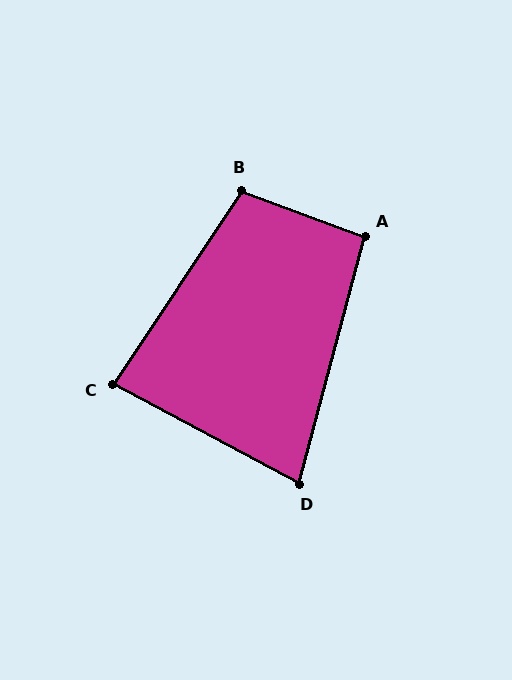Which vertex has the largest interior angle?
B, at approximately 103 degrees.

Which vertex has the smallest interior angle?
D, at approximately 77 degrees.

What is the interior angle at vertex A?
Approximately 96 degrees (obtuse).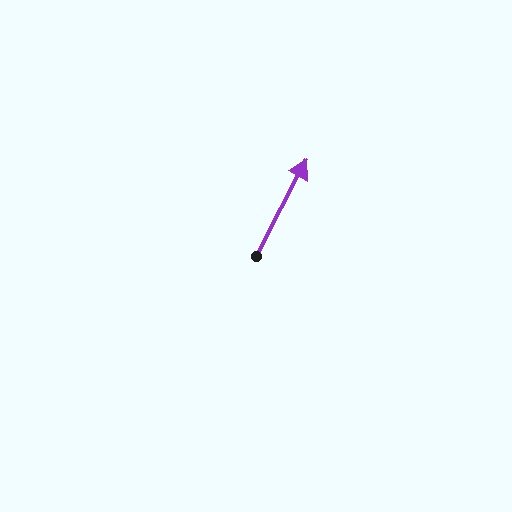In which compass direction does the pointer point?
Northeast.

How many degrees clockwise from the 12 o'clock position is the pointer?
Approximately 28 degrees.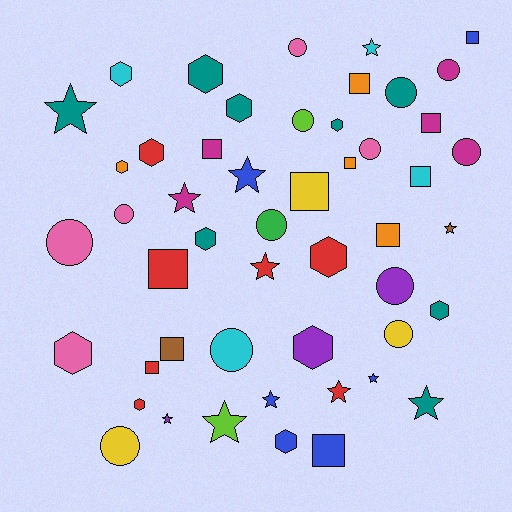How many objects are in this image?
There are 50 objects.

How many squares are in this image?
There are 12 squares.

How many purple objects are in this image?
There are 3 purple objects.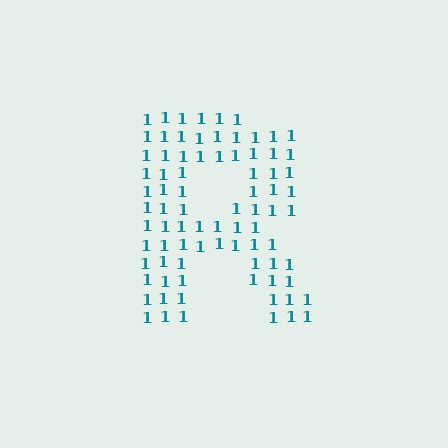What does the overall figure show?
The overall figure shows the letter R.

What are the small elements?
The small elements are digit 1's.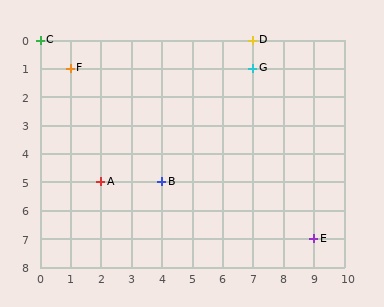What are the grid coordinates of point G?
Point G is at grid coordinates (7, 1).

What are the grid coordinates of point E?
Point E is at grid coordinates (9, 7).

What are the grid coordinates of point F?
Point F is at grid coordinates (1, 1).